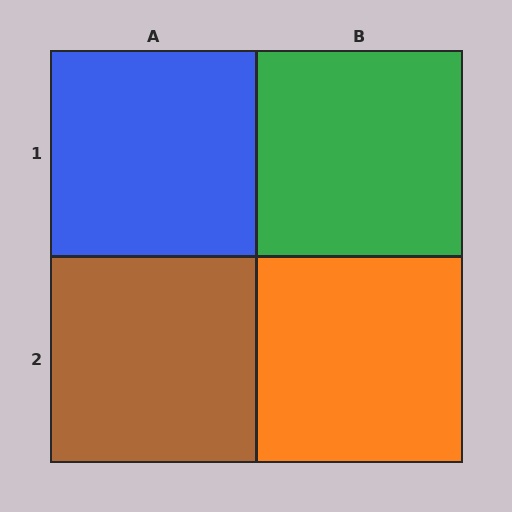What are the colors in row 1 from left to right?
Blue, green.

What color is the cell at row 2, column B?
Orange.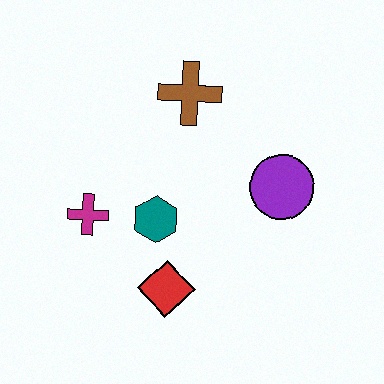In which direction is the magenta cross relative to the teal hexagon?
The magenta cross is to the left of the teal hexagon.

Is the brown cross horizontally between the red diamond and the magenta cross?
No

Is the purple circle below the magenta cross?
No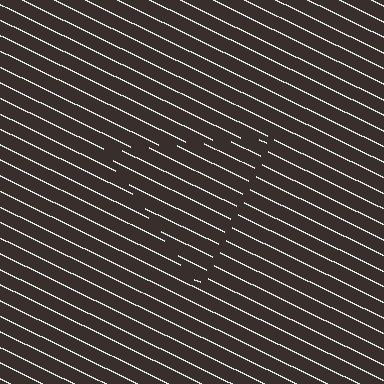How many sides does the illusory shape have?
3 sides — the line-ends trace a triangle.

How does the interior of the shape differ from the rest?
The interior of the shape contains the same grating, shifted by half a period — the contour is defined by the phase discontinuity where line-ends from the inner and outer gratings abut.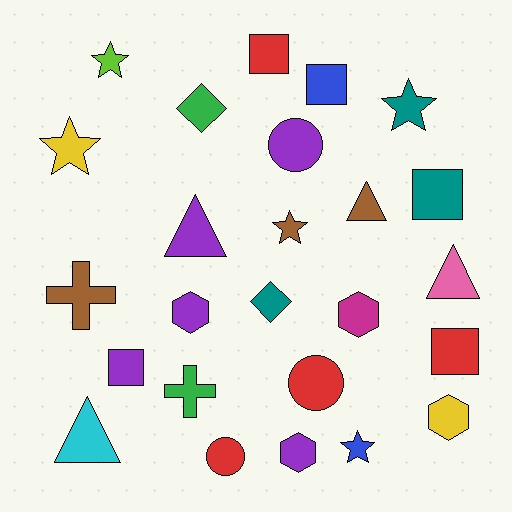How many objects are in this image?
There are 25 objects.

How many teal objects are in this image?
There are 3 teal objects.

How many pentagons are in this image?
There are no pentagons.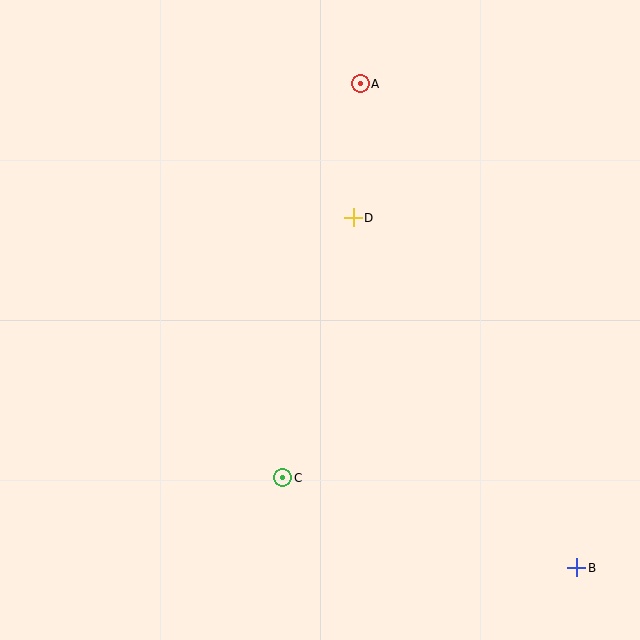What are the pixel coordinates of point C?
Point C is at (283, 478).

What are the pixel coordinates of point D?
Point D is at (353, 218).